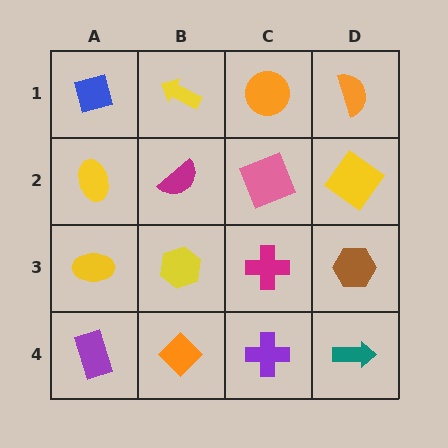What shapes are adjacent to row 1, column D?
A yellow diamond (row 2, column D), an orange circle (row 1, column C).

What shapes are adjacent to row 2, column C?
An orange circle (row 1, column C), a magenta cross (row 3, column C), a magenta semicircle (row 2, column B), a yellow diamond (row 2, column D).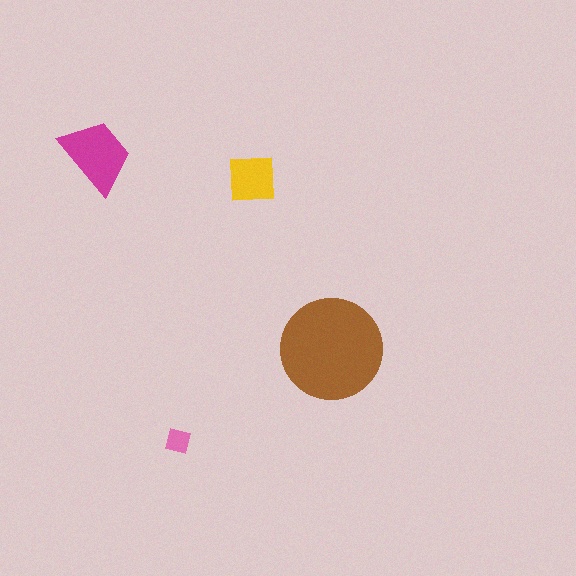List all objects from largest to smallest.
The brown circle, the magenta trapezoid, the yellow square, the pink square.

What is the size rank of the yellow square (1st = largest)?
3rd.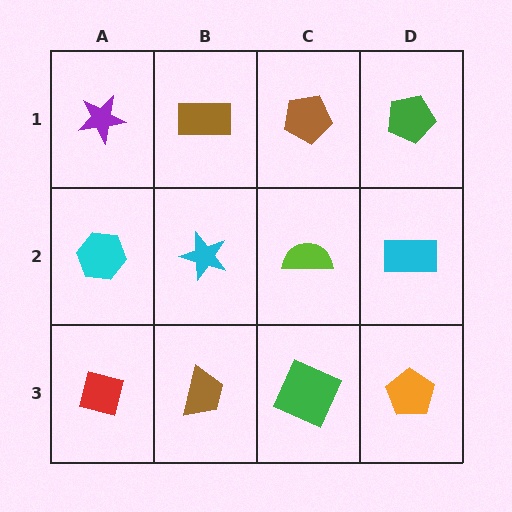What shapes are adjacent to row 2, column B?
A brown rectangle (row 1, column B), a brown trapezoid (row 3, column B), a cyan hexagon (row 2, column A), a lime semicircle (row 2, column C).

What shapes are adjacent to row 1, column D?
A cyan rectangle (row 2, column D), a brown pentagon (row 1, column C).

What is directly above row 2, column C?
A brown pentagon.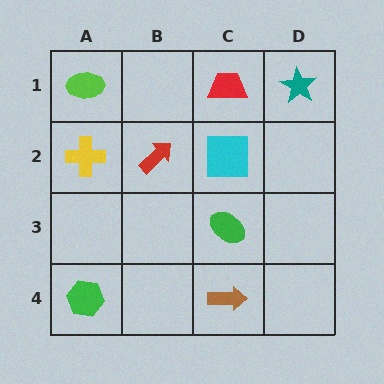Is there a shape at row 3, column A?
No, that cell is empty.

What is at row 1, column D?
A teal star.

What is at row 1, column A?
A lime ellipse.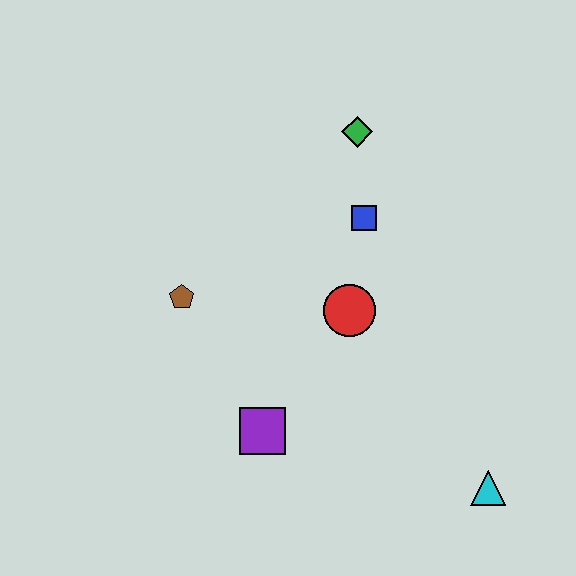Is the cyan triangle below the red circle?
Yes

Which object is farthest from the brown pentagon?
The cyan triangle is farthest from the brown pentagon.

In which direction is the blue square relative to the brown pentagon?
The blue square is to the right of the brown pentagon.